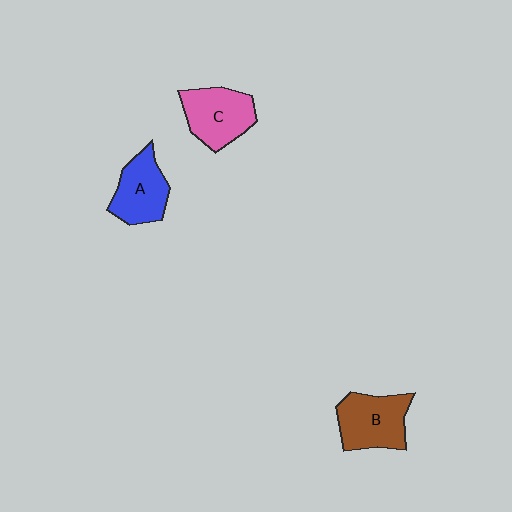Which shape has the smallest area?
Shape A (blue).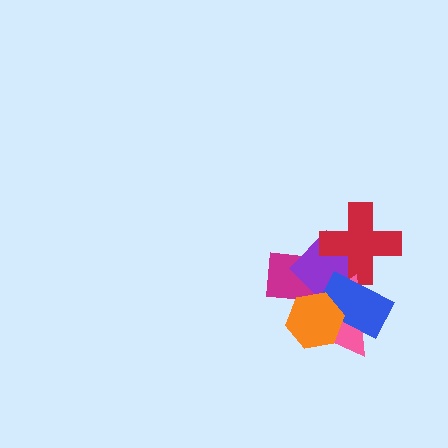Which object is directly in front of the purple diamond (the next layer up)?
The red cross is directly in front of the purple diamond.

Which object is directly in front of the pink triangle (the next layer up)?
The blue rectangle is directly in front of the pink triangle.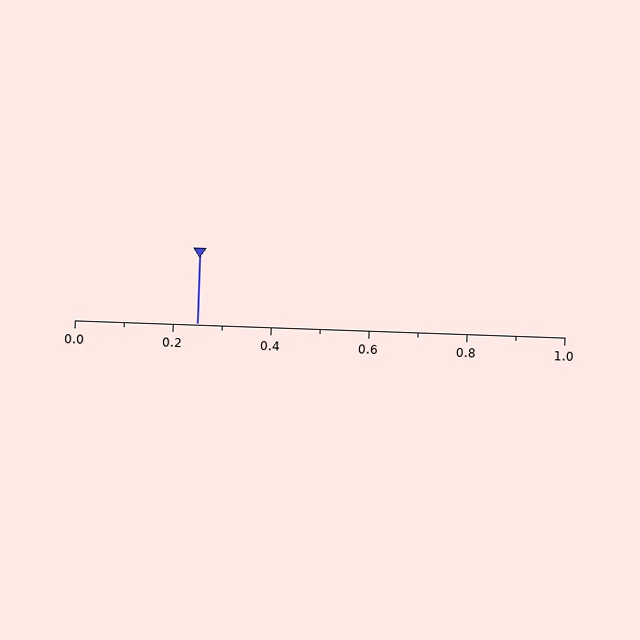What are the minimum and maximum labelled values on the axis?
The axis runs from 0.0 to 1.0.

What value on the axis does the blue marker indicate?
The marker indicates approximately 0.25.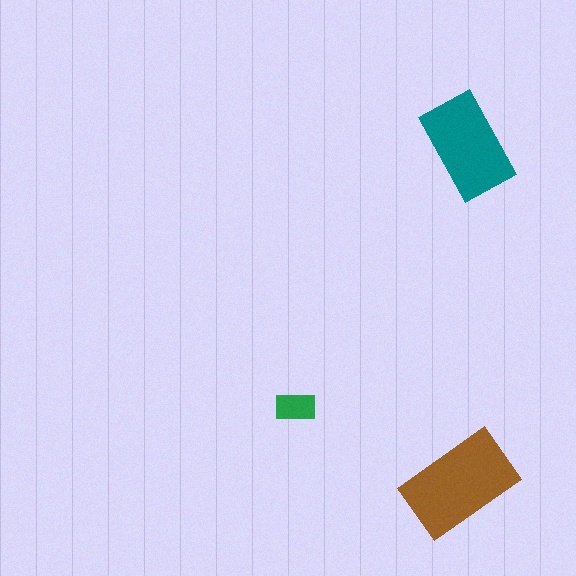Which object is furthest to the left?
The green rectangle is leftmost.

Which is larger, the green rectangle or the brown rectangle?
The brown one.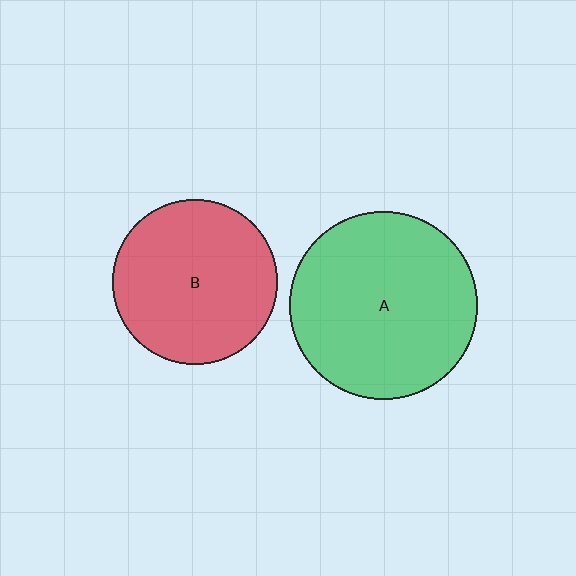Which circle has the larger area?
Circle A (green).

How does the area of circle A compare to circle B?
Approximately 1.3 times.